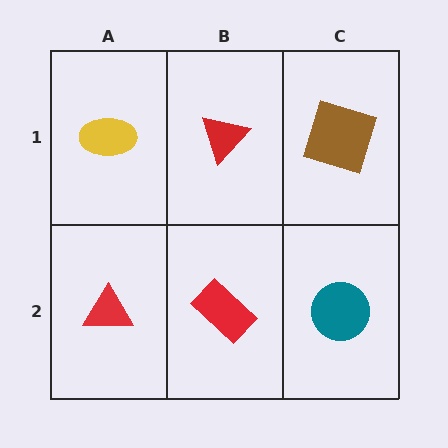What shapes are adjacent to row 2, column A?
A yellow ellipse (row 1, column A), a red rectangle (row 2, column B).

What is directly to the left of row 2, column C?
A red rectangle.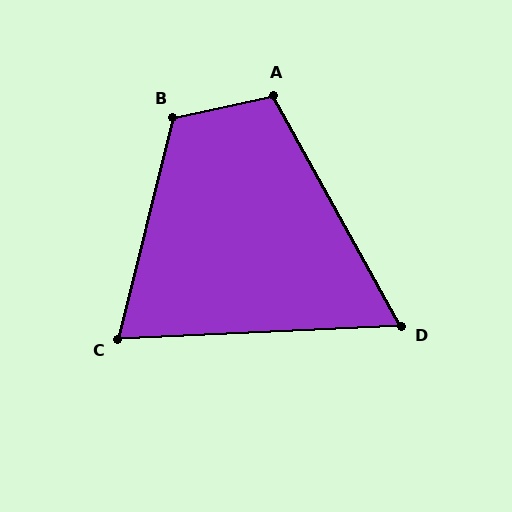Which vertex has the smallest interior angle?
D, at approximately 64 degrees.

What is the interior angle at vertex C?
Approximately 73 degrees (acute).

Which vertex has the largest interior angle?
B, at approximately 116 degrees.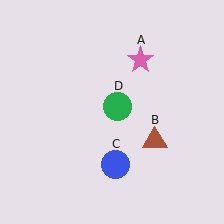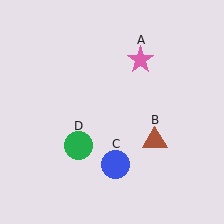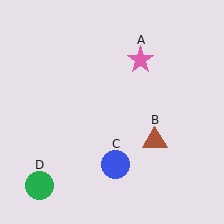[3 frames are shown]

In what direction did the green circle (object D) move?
The green circle (object D) moved down and to the left.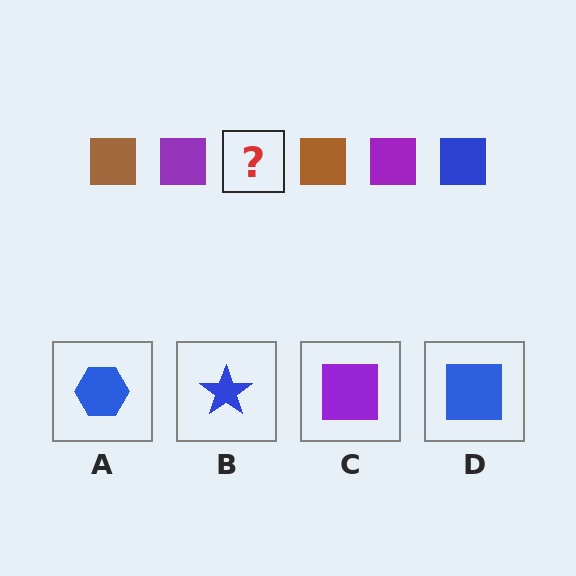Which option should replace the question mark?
Option D.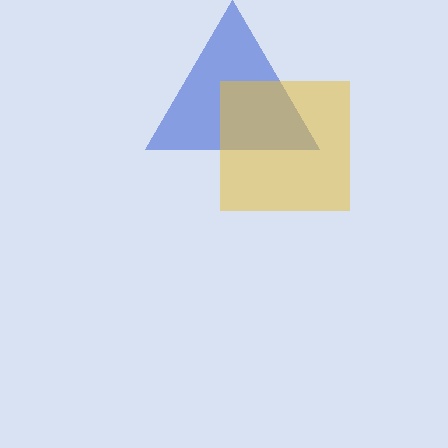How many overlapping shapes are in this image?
There are 2 overlapping shapes in the image.